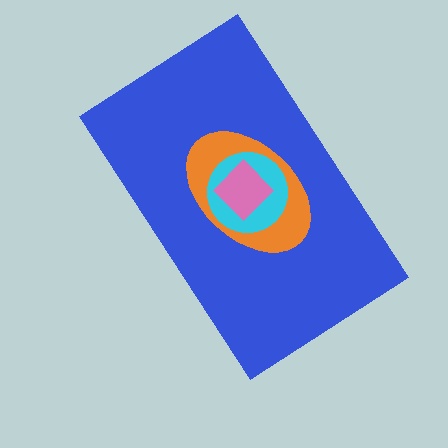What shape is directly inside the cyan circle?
The pink diamond.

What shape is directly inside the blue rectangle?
The orange ellipse.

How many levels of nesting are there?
4.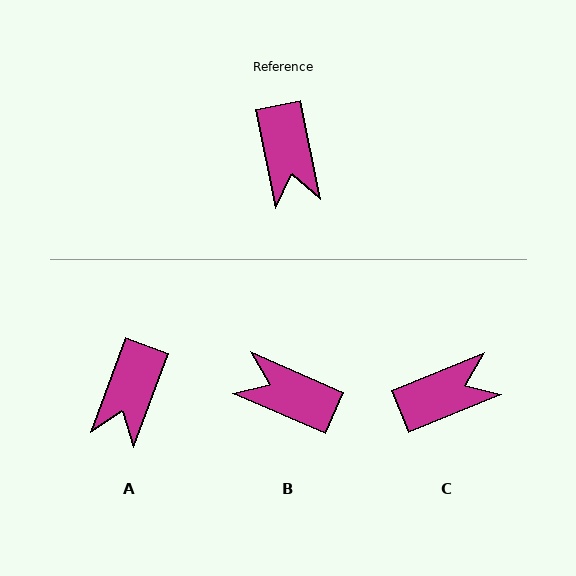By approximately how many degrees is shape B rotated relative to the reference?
Approximately 125 degrees clockwise.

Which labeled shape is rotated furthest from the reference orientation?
B, about 125 degrees away.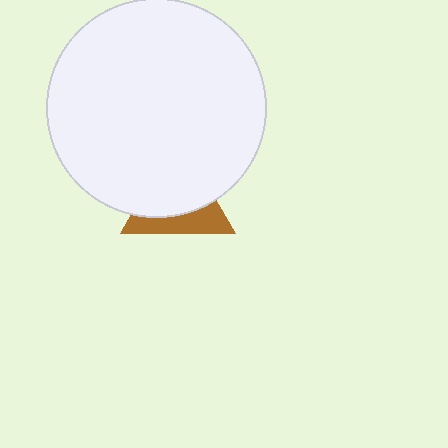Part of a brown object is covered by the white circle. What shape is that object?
It is a triangle.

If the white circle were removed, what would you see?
You would see the complete brown triangle.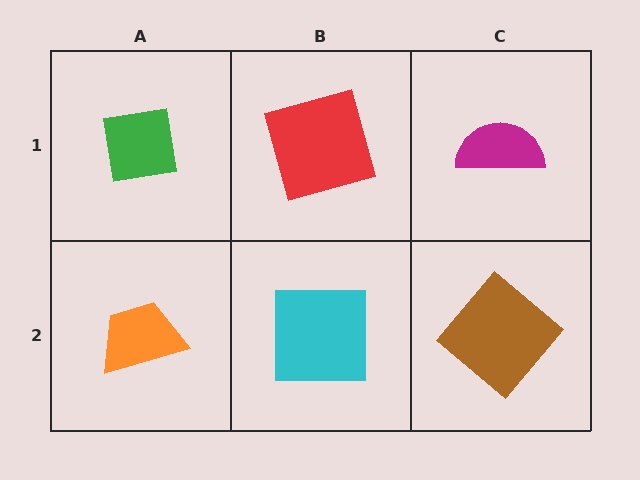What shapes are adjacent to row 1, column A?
An orange trapezoid (row 2, column A), a red square (row 1, column B).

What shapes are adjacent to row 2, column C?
A magenta semicircle (row 1, column C), a cyan square (row 2, column B).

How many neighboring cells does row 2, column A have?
2.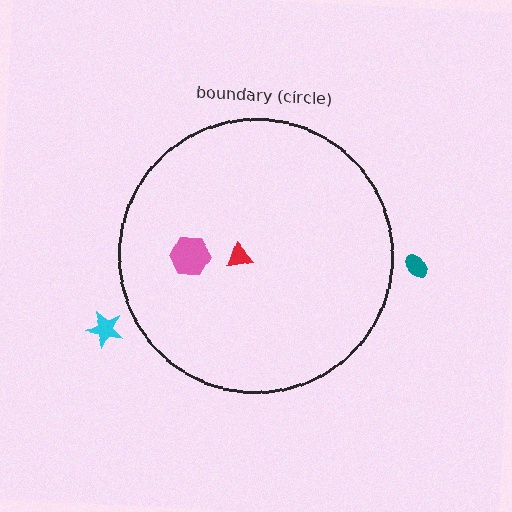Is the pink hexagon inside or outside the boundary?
Inside.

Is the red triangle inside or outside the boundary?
Inside.